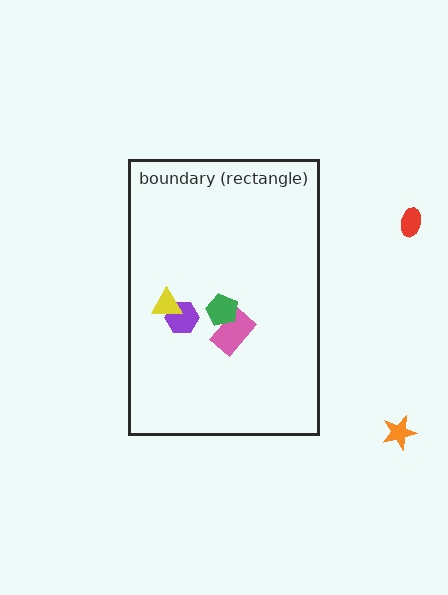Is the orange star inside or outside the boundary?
Outside.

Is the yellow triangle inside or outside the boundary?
Inside.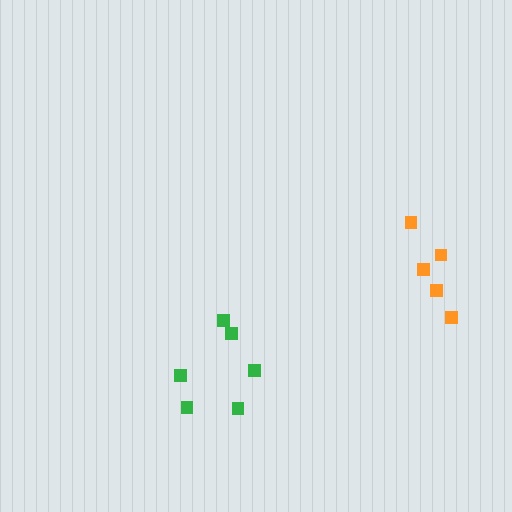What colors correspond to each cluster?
The clusters are colored: green, orange.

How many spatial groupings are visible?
There are 2 spatial groupings.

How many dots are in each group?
Group 1: 6 dots, Group 2: 5 dots (11 total).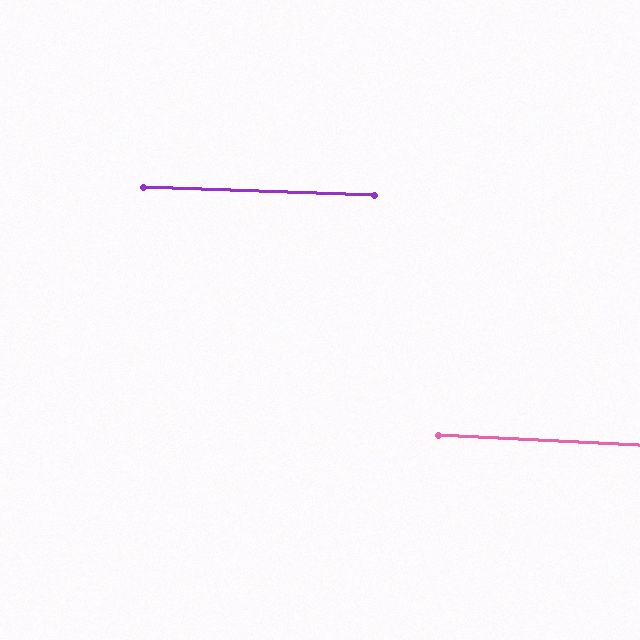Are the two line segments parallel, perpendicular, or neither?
Parallel — their directions differ by only 0.9°.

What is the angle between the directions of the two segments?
Approximately 1 degree.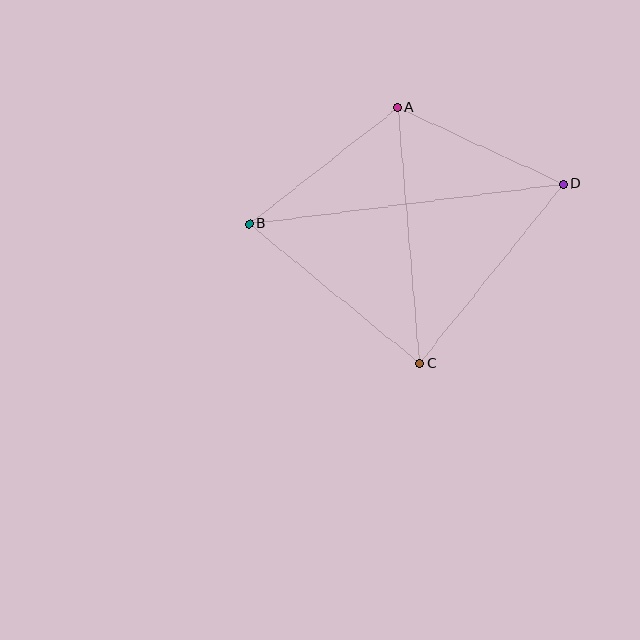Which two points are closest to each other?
Points A and D are closest to each other.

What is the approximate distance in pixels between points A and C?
The distance between A and C is approximately 256 pixels.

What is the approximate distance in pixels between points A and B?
The distance between A and B is approximately 189 pixels.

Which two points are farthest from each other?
Points B and D are farthest from each other.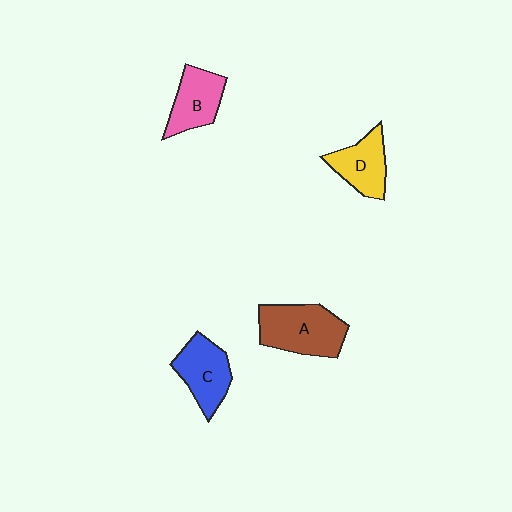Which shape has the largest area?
Shape A (brown).